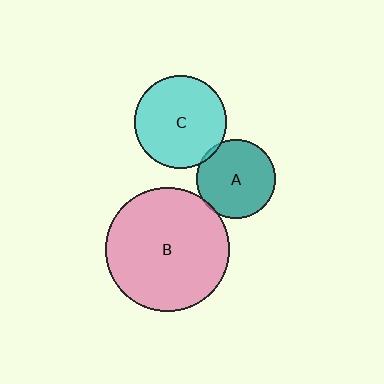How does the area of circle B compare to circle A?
Approximately 2.5 times.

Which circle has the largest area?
Circle B (pink).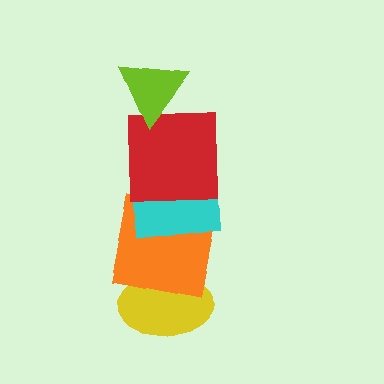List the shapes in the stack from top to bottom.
From top to bottom: the lime triangle, the red square, the cyan rectangle, the orange square, the yellow ellipse.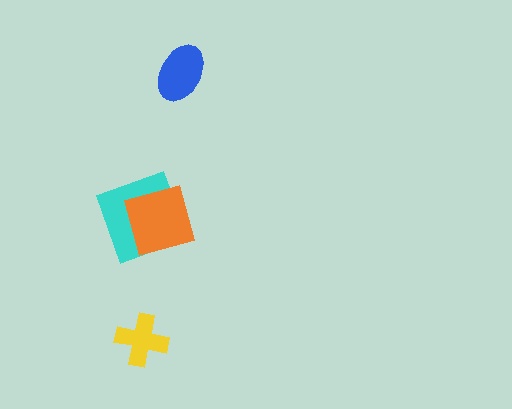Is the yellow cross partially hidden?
No, no other shape covers it.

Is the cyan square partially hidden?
Yes, it is partially covered by another shape.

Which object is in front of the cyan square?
The orange diamond is in front of the cyan square.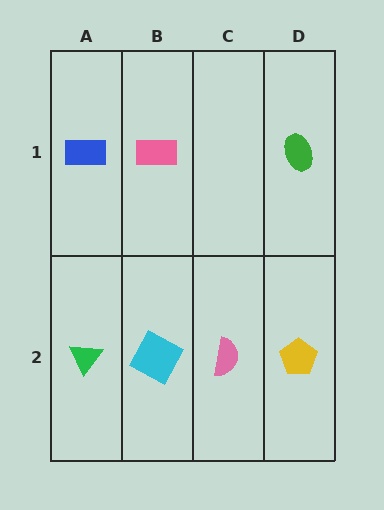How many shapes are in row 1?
3 shapes.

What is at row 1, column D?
A green ellipse.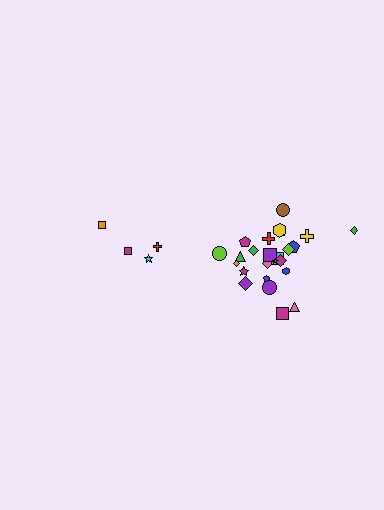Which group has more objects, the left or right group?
The right group.